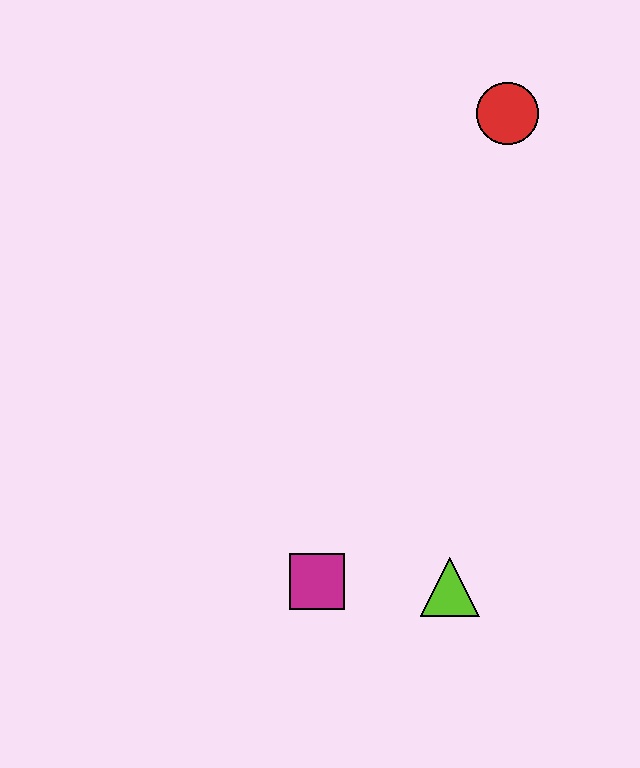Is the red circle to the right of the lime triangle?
Yes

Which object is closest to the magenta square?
The lime triangle is closest to the magenta square.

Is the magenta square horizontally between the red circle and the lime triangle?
No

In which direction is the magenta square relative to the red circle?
The magenta square is below the red circle.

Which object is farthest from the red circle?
The magenta square is farthest from the red circle.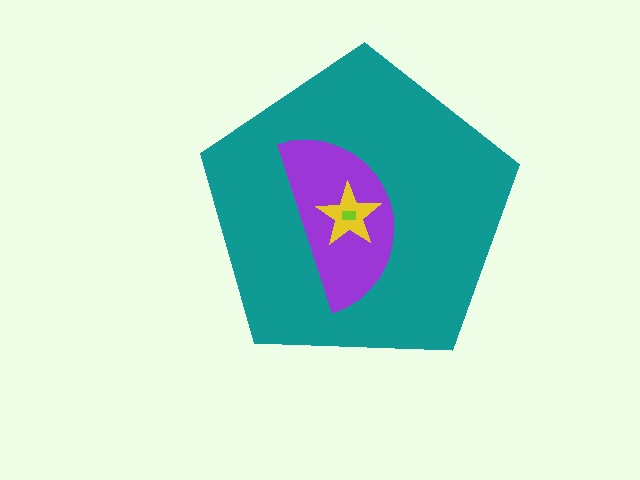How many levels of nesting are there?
4.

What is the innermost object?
The lime rectangle.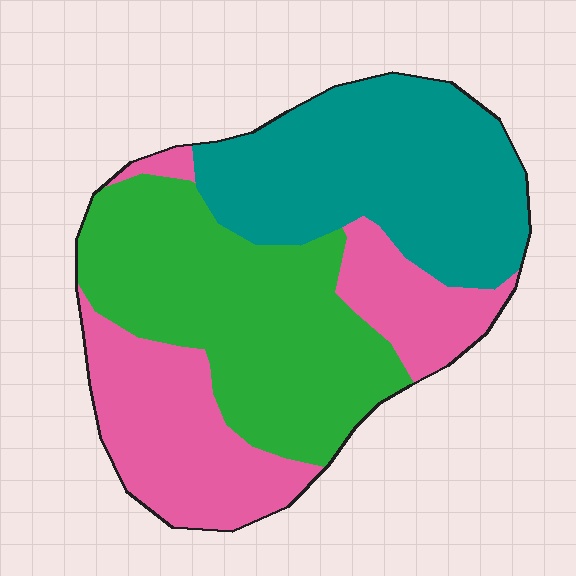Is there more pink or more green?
Green.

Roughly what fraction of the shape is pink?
Pink covers around 30% of the shape.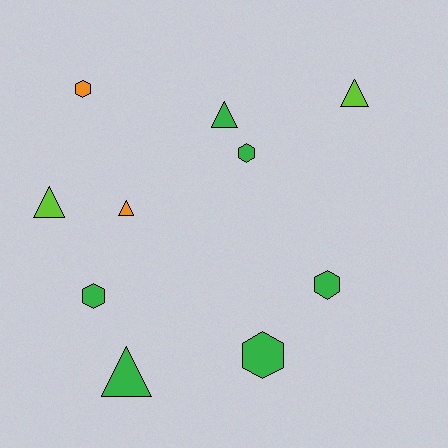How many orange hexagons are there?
There is 1 orange hexagon.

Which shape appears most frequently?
Hexagon, with 5 objects.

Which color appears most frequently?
Green, with 6 objects.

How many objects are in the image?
There are 10 objects.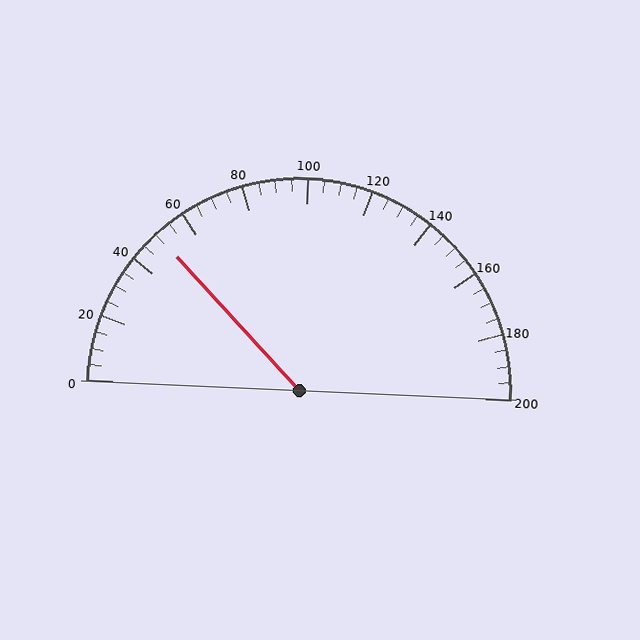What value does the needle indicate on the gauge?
The needle indicates approximately 50.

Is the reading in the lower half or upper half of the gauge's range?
The reading is in the lower half of the range (0 to 200).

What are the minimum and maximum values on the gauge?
The gauge ranges from 0 to 200.